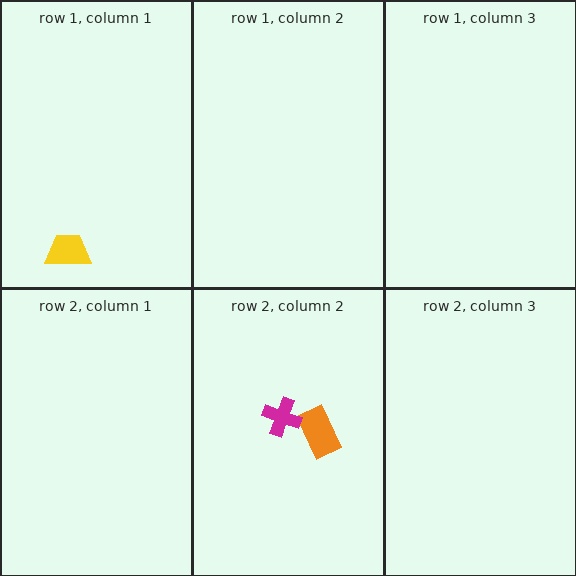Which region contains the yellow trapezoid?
The row 1, column 1 region.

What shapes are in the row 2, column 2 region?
The orange rectangle, the magenta cross.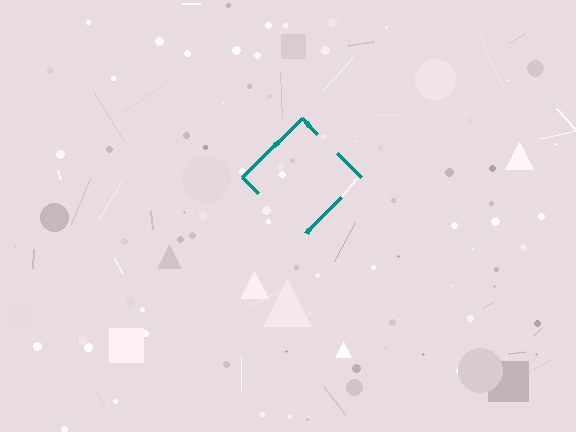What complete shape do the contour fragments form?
The contour fragments form a diamond.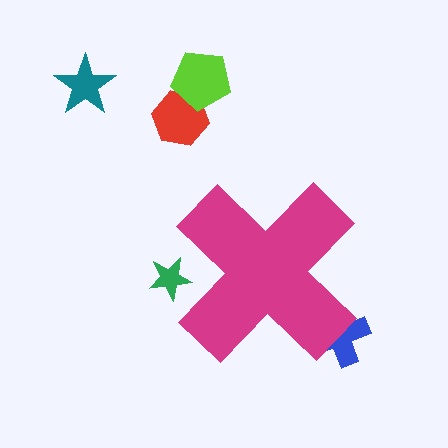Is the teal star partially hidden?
No, the teal star is fully visible.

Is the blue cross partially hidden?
Yes, the blue cross is partially hidden behind the magenta cross.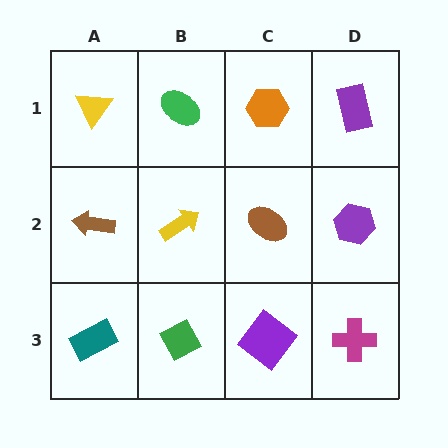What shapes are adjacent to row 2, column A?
A yellow triangle (row 1, column A), a teal rectangle (row 3, column A), a yellow arrow (row 2, column B).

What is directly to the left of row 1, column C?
A green ellipse.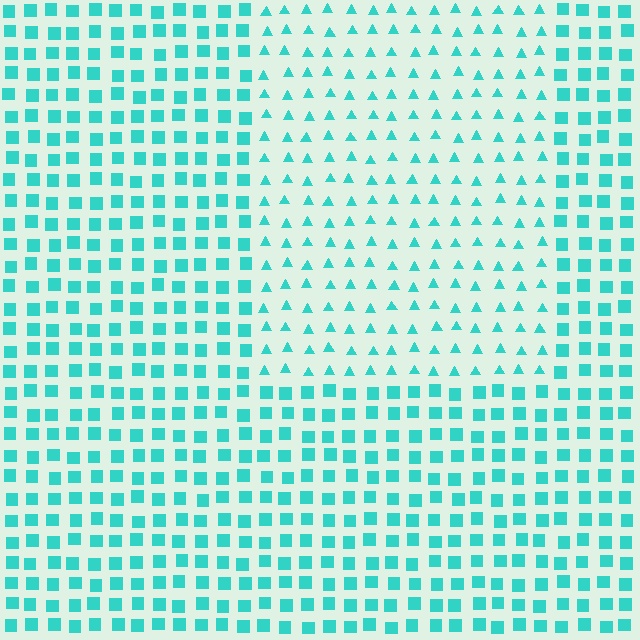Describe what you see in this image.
The image is filled with small cyan elements arranged in a uniform grid. A rectangle-shaped region contains triangles, while the surrounding area contains squares. The boundary is defined purely by the change in element shape.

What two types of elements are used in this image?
The image uses triangles inside the rectangle region and squares outside it.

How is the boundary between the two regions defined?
The boundary is defined by a change in element shape: triangles inside vs. squares outside. All elements share the same color and spacing.